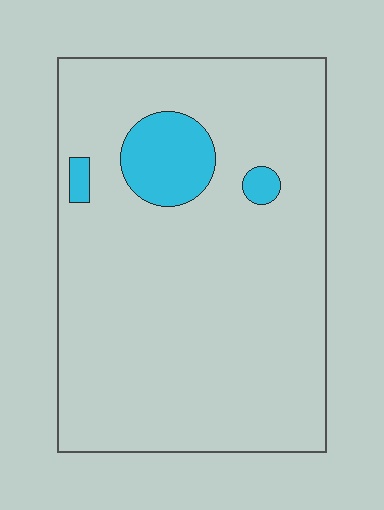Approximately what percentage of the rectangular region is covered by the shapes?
Approximately 10%.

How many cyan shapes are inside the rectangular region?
3.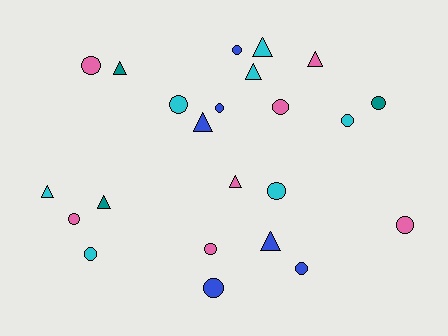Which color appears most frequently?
Cyan, with 7 objects.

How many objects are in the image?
There are 23 objects.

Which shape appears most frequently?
Circle, with 14 objects.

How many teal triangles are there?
There are 2 teal triangles.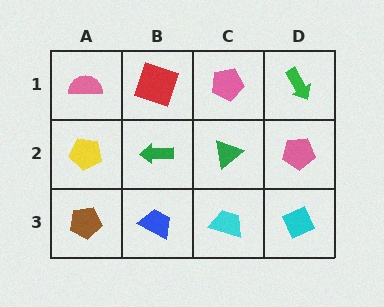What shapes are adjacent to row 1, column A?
A yellow pentagon (row 2, column A), a red square (row 1, column B).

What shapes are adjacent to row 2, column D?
A green arrow (row 1, column D), a cyan diamond (row 3, column D), a green triangle (row 2, column C).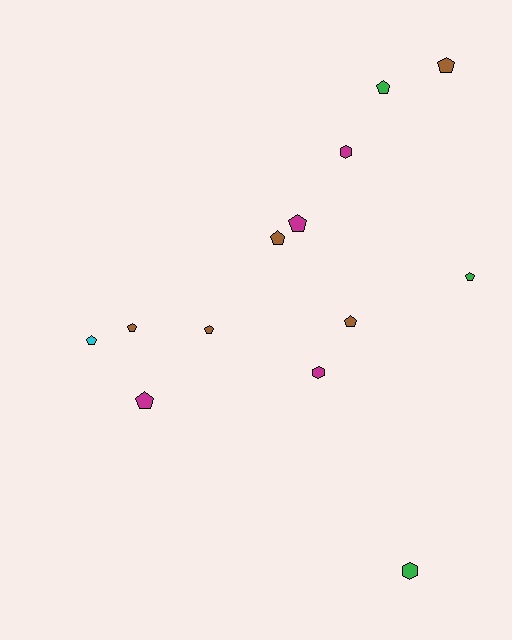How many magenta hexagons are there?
There are 2 magenta hexagons.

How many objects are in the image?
There are 13 objects.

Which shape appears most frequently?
Pentagon, with 10 objects.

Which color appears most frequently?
Brown, with 5 objects.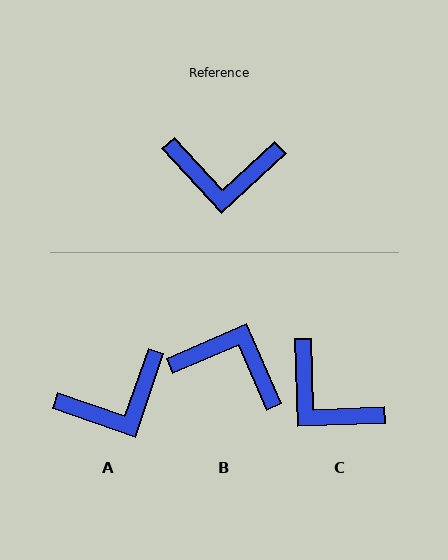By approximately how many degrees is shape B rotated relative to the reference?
Approximately 161 degrees counter-clockwise.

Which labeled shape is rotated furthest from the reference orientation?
B, about 161 degrees away.